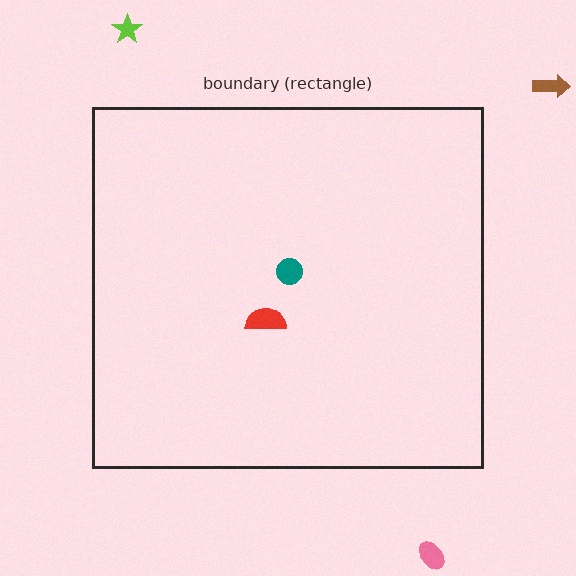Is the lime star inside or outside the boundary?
Outside.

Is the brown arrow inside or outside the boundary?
Outside.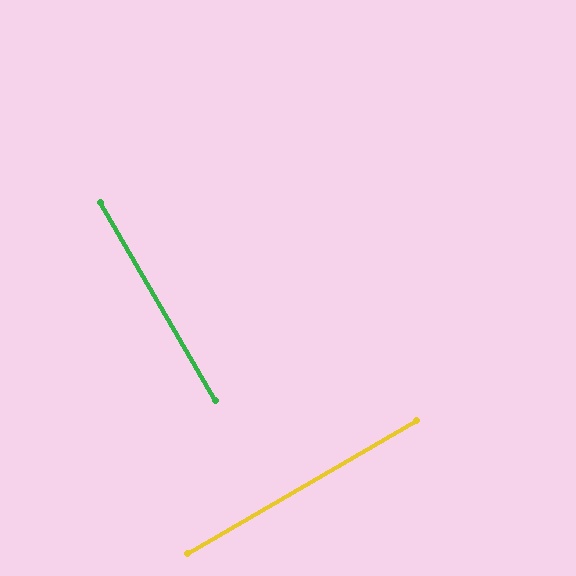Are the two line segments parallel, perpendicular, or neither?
Perpendicular — they meet at approximately 90°.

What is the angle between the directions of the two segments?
Approximately 90 degrees.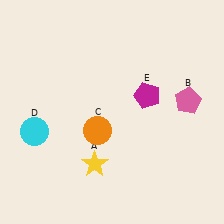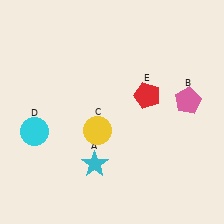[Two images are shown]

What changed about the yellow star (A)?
In Image 1, A is yellow. In Image 2, it changed to cyan.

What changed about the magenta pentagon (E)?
In Image 1, E is magenta. In Image 2, it changed to red.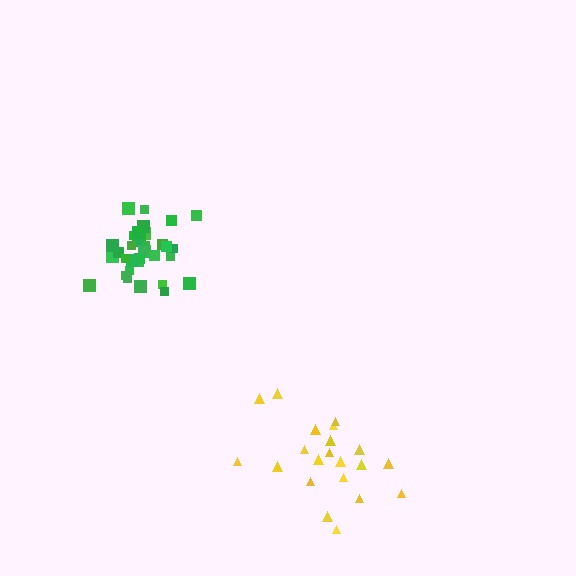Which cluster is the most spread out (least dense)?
Yellow.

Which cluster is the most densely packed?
Green.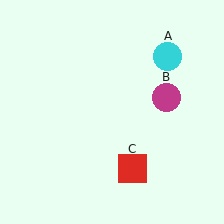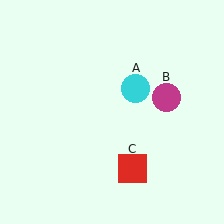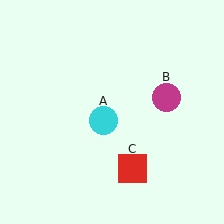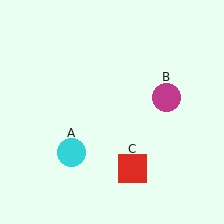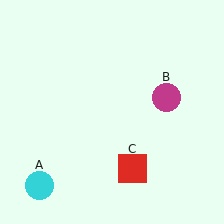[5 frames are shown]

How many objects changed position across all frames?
1 object changed position: cyan circle (object A).